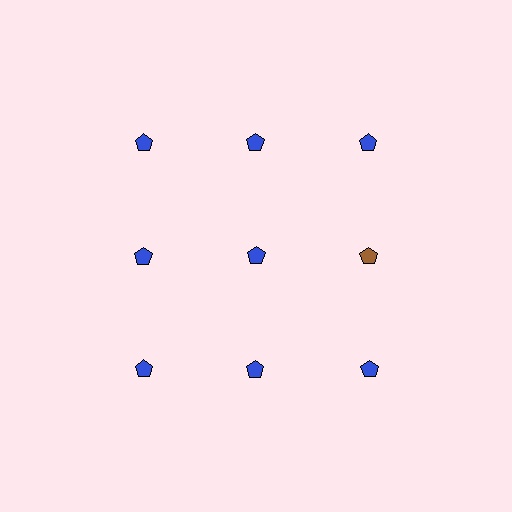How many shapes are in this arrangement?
There are 9 shapes arranged in a grid pattern.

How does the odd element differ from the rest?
It has a different color: brown instead of blue.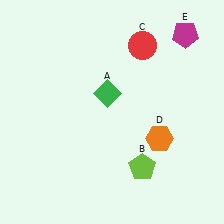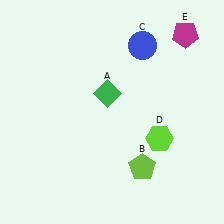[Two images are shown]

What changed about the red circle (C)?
In Image 1, C is red. In Image 2, it changed to blue.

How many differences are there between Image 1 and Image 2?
There are 2 differences between the two images.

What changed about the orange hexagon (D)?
In Image 1, D is orange. In Image 2, it changed to lime.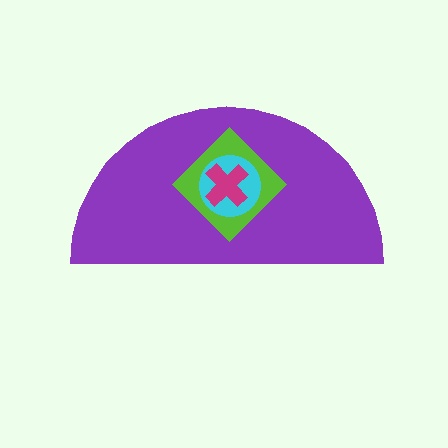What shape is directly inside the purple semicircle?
The lime diamond.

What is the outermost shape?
The purple semicircle.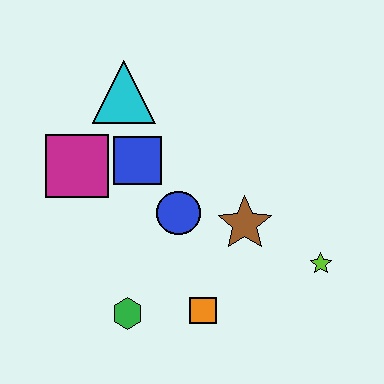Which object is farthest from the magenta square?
The lime star is farthest from the magenta square.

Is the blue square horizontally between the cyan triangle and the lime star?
Yes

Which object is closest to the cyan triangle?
The blue square is closest to the cyan triangle.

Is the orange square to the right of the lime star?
No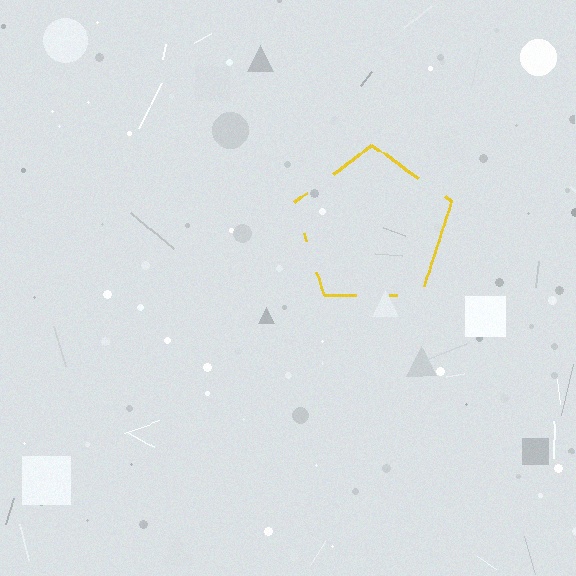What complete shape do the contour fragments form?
The contour fragments form a pentagon.